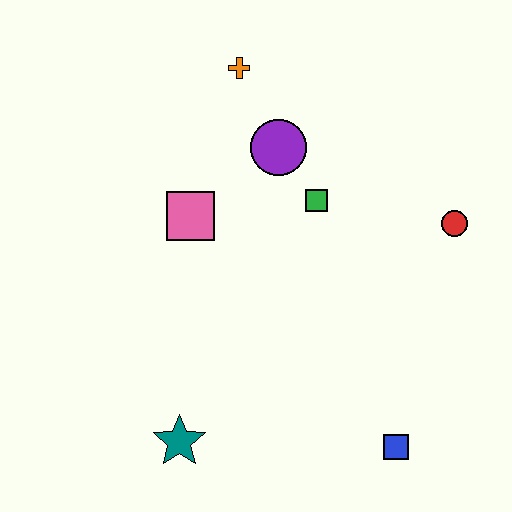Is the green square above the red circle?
Yes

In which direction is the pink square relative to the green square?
The pink square is to the left of the green square.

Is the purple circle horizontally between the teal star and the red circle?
Yes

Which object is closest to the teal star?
The blue square is closest to the teal star.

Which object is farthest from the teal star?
The orange cross is farthest from the teal star.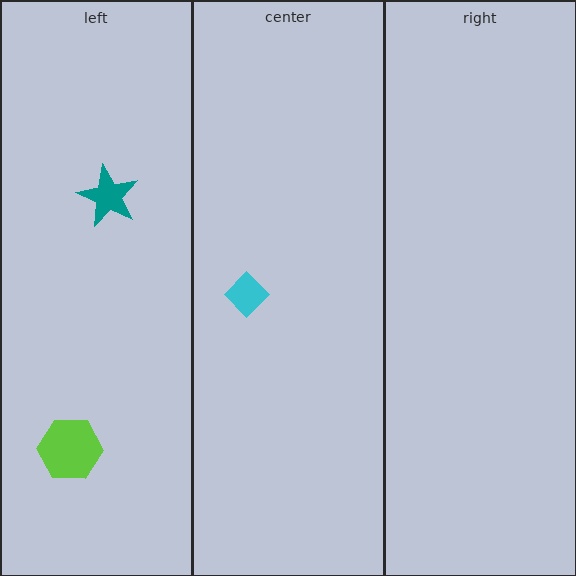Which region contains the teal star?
The left region.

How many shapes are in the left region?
2.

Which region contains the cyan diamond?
The center region.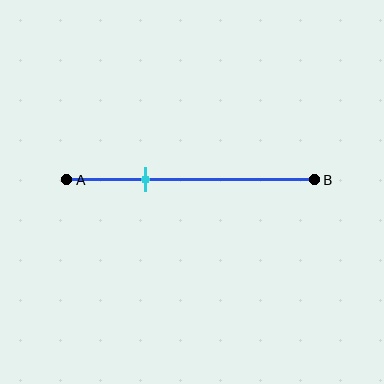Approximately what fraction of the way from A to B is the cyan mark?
The cyan mark is approximately 30% of the way from A to B.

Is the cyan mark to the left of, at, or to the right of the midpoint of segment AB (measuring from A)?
The cyan mark is to the left of the midpoint of segment AB.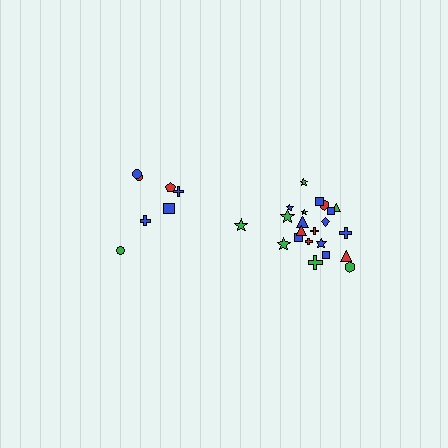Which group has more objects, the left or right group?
The right group.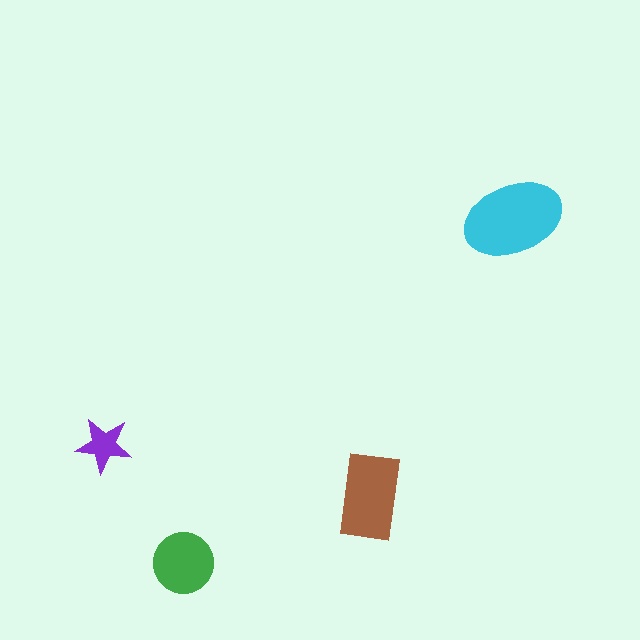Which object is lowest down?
The green circle is bottommost.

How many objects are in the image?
There are 4 objects in the image.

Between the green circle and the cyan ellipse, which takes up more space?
The cyan ellipse.